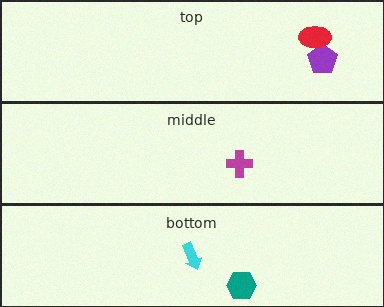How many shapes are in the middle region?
1.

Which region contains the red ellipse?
The top region.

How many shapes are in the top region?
2.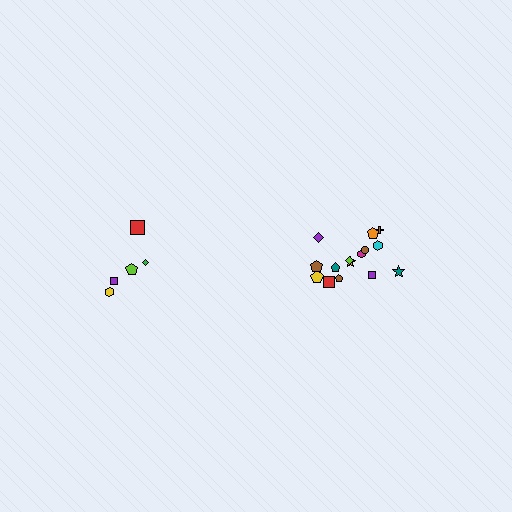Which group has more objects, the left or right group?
The right group.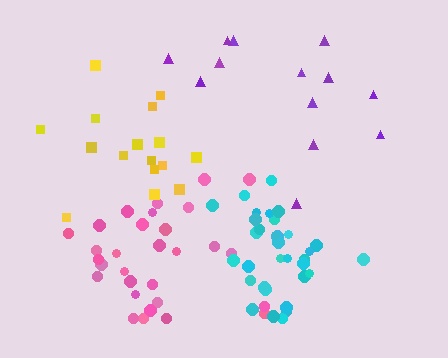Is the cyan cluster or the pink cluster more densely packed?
Cyan.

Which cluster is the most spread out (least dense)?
Purple.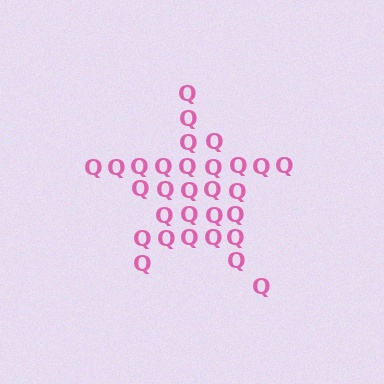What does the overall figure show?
The overall figure shows a star.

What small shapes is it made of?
It is made of small letter Q's.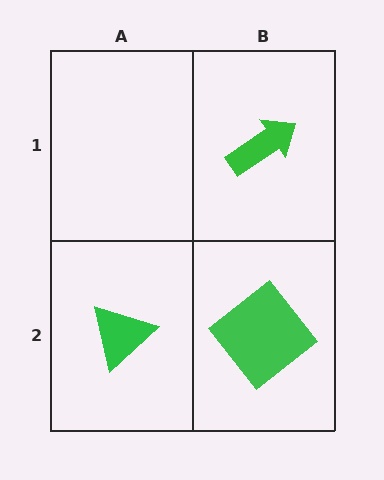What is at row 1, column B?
A green arrow.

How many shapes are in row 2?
2 shapes.